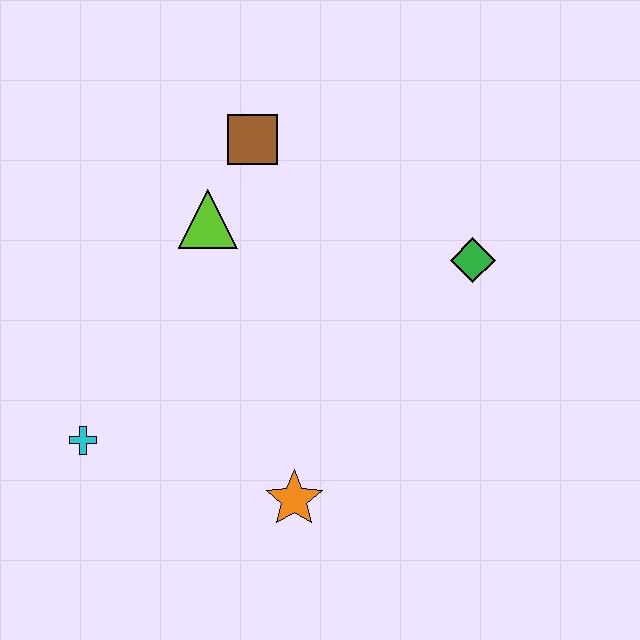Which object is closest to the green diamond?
The brown square is closest to the green diamond.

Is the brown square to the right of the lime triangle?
Yes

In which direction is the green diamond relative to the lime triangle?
The green diamond is to the right of the lime triangle.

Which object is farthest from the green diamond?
The cyan cross is farthest from the green diamond.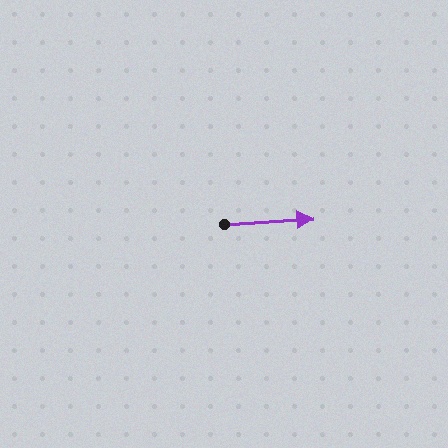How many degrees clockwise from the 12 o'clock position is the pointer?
Approximately 87 degrees.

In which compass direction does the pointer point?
East.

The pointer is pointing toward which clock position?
Roughly 3 o'clock.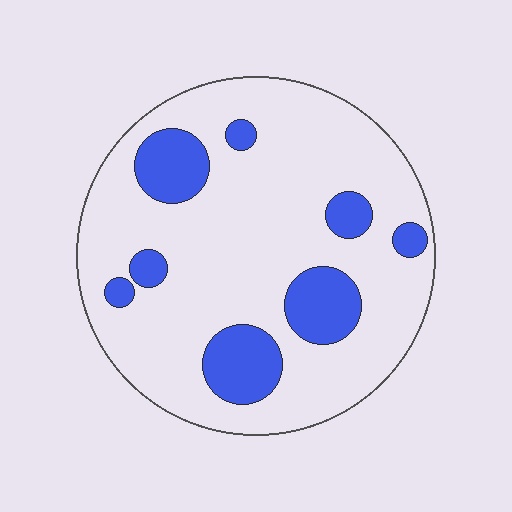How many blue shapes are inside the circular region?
8.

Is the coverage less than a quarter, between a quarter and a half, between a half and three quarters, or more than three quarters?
Less than a quarter.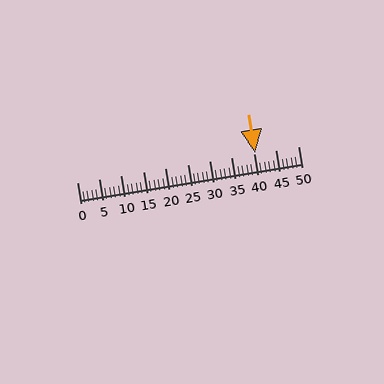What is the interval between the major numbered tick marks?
The major tick marks are spaced 5 units apart.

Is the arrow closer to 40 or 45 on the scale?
The arrow is closer to 40.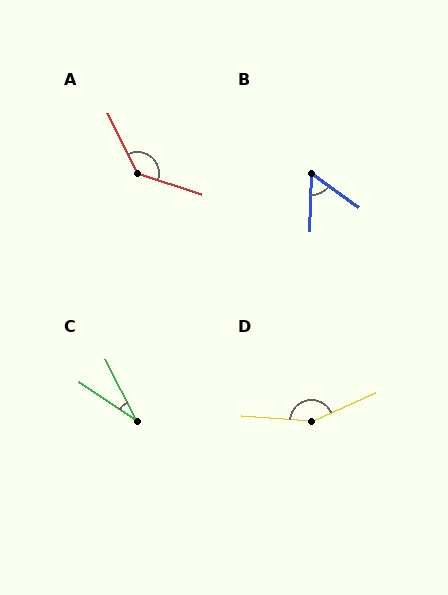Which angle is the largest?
D, at approximately 153 degrees.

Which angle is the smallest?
C, at approximately 29 degrees.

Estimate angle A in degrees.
Approximately 134 degrees.